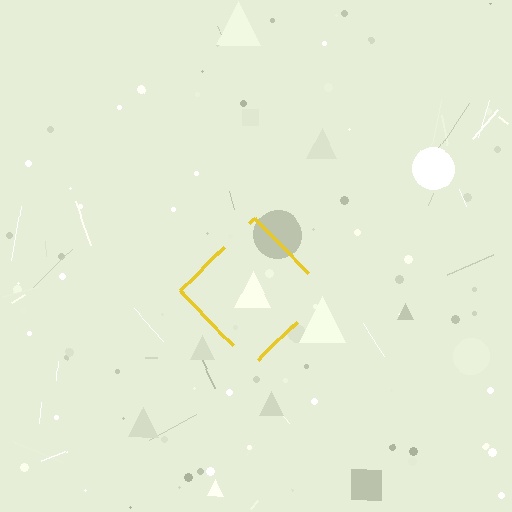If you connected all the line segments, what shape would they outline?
They would outline a diamond.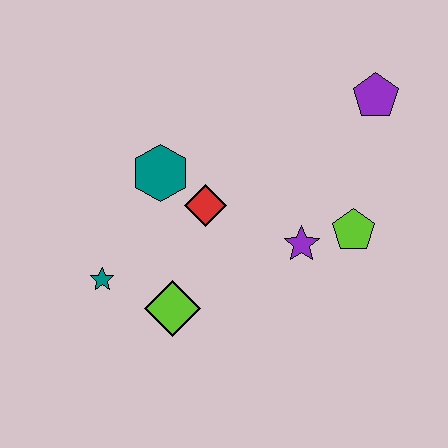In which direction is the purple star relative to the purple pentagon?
The purple star is below the purple pentagon.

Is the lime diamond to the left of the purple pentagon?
Yes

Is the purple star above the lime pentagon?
No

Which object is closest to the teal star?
The lime diamond is closest to the teal star.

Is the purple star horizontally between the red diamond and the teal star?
No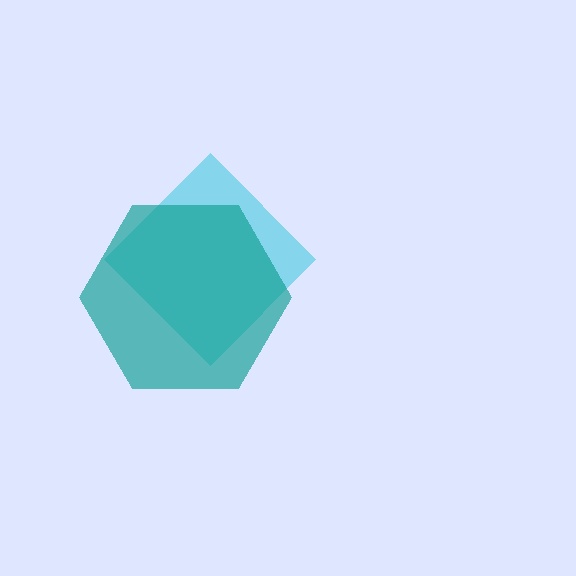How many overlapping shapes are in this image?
There are 2 overlapping shapes in the image.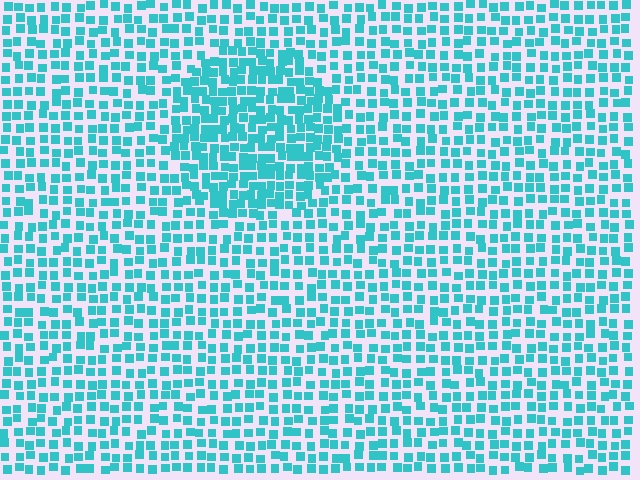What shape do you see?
I see a circle.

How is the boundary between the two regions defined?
The boundary is defined by a change in element density (approximately 1.6x ratio). All elements are the same color, size, and shape.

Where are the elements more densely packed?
The elements are more densely packed inside the circle boundary.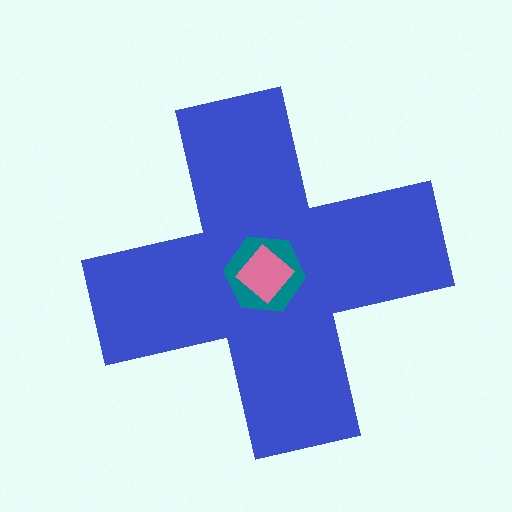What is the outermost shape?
The blue cross.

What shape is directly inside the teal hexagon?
The pink diamond.